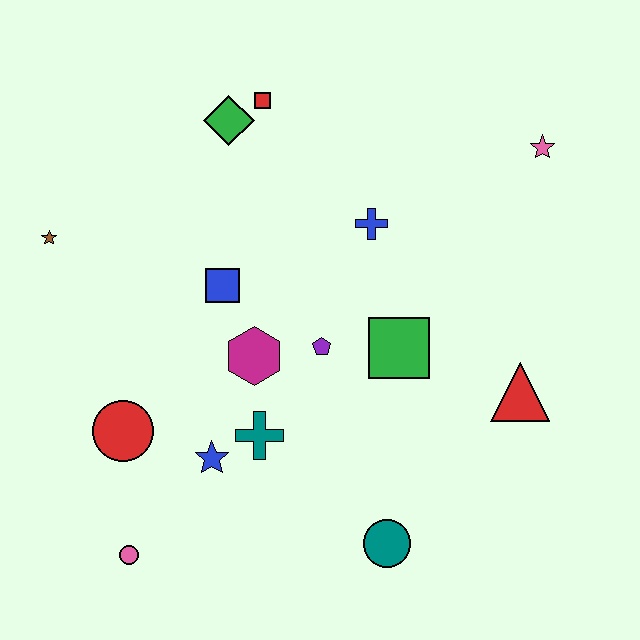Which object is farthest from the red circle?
The pink star is farthest from the red circle.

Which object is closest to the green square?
The purple pentagon is closest to the green square.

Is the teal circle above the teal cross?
No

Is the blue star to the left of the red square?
Yes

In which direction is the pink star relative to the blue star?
The pink star is to the right of the blue star.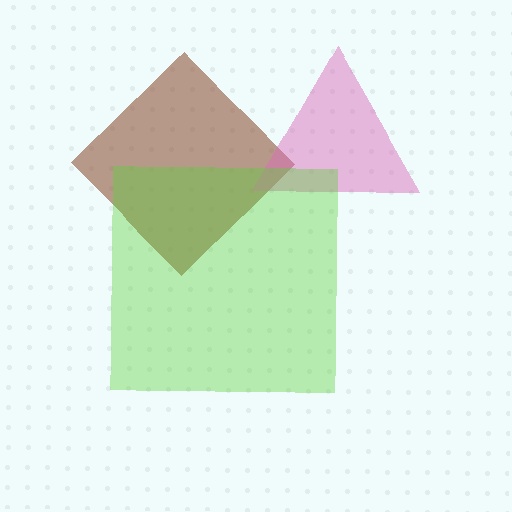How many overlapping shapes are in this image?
There are 3 overlapping shapes in the image.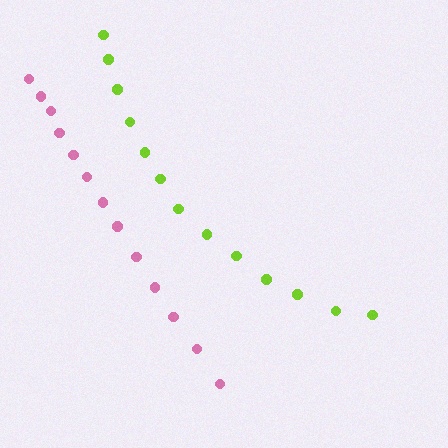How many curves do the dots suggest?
There are 2 distinct paths.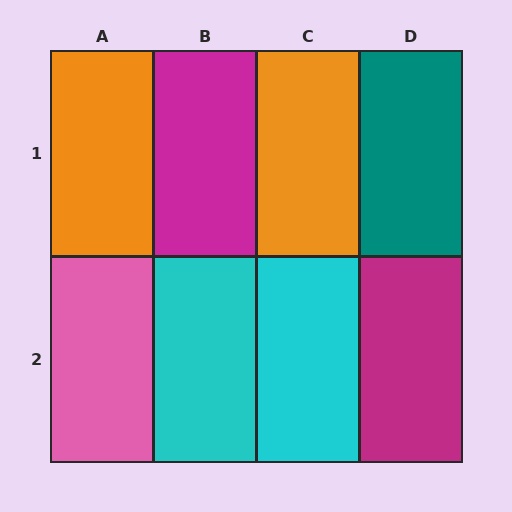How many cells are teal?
1 cell is teal.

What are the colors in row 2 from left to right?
Pink, cyan, cyan, magenta.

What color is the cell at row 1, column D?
Teal.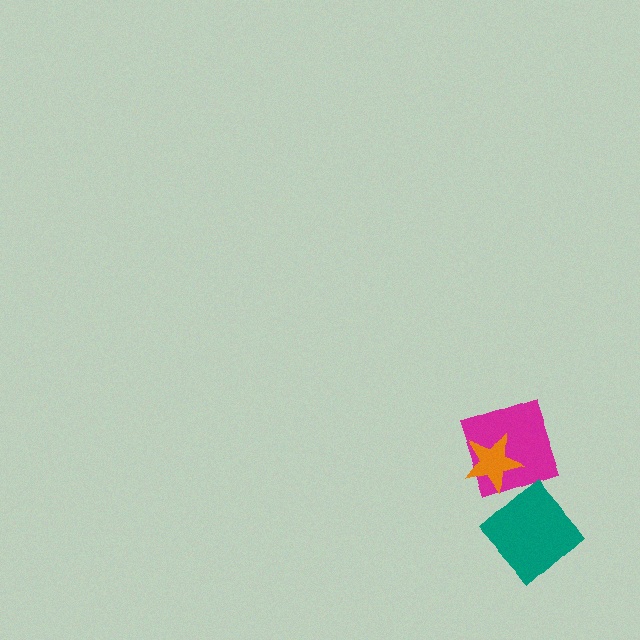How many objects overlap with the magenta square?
1 object overlaps with the magenta square.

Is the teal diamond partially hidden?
No, no other shape covers it.